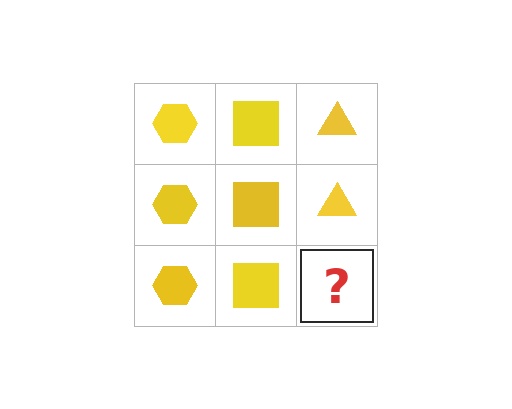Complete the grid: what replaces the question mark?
The question mark should be replaced with a yellow triangle.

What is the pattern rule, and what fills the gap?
The rule is that each column has a consistent shape. The gap should be filled with a yellow triangle.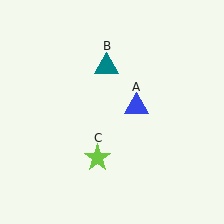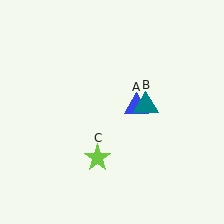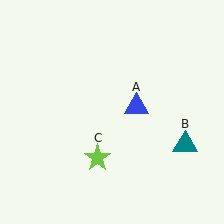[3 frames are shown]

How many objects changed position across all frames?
1 object changed position: teal triangle (object B).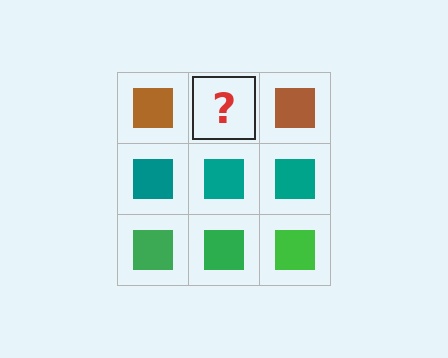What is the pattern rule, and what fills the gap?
The rule is that each row has a consistent color. The gap should be filled with a brown square.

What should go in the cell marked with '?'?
The missing cell should contain a brown square.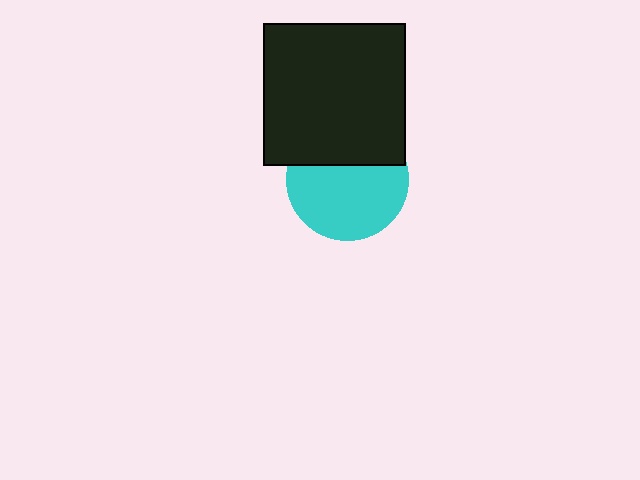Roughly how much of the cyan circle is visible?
About half of it is visible (roughly 64%).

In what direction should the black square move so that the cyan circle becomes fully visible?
The black square should move up. That is the shortest direction to clear the overlap and leave the cyan circle fully visible.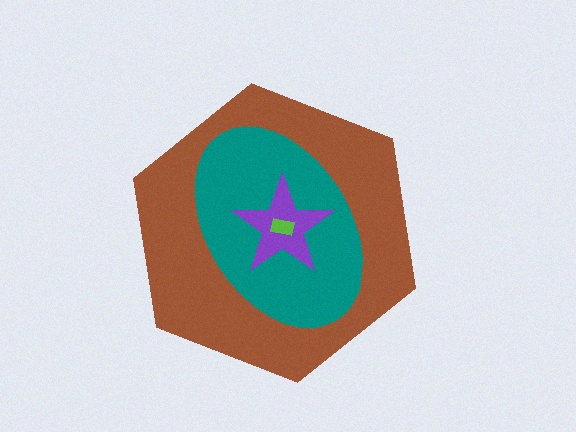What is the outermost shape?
The brown hexagon.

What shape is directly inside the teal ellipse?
The purple star.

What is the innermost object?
The lime rectangle.